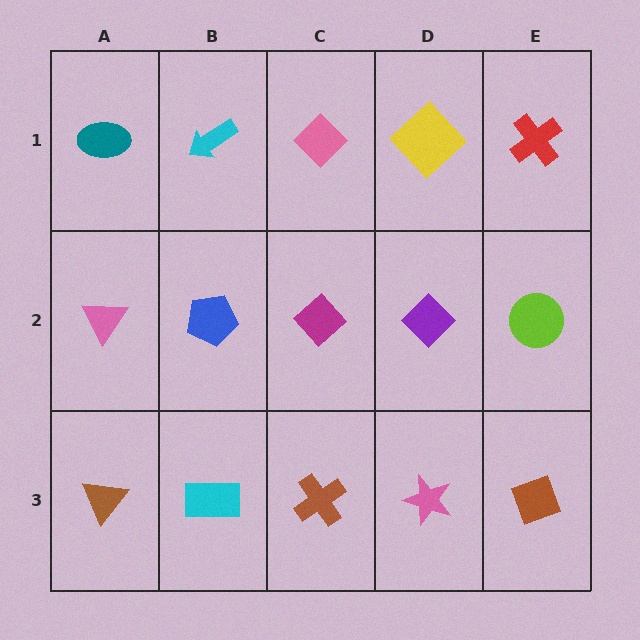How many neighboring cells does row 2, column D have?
4.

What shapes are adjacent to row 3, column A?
A pink triangle (row 2, column A), a cyan rectangle (row 3, column B).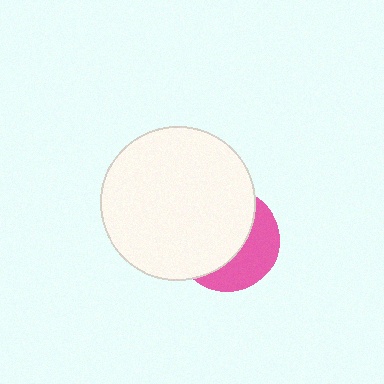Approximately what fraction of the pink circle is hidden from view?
Roughly 62% of the pink circle is hidden behind the white circle.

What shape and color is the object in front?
The object in front is a white circle.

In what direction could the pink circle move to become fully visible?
The pink circle could move toward the lower-right. That would shift it out from behind the white circle entirely.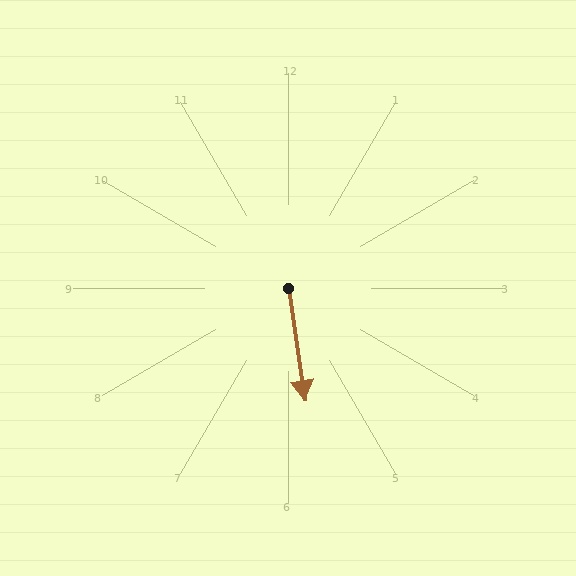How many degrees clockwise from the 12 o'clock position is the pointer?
Approximately 171 degrees.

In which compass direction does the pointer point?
South.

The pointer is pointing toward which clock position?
Roughly 6 o'clock.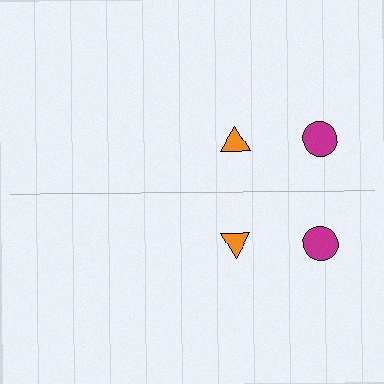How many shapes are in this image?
There are 4 shapes in this image.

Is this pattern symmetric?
Yes, this pattern has bilateral (reflection) symmetry.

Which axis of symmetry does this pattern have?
The pattern has a horizontal axis of symmetry running through the center of the image.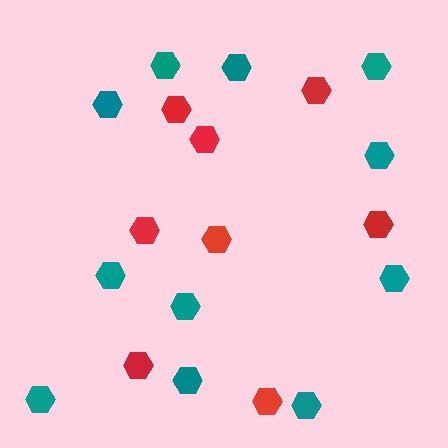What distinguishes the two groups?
There are 2 groups: one group of teal hexagons (11) and one group of red hexagons (8).